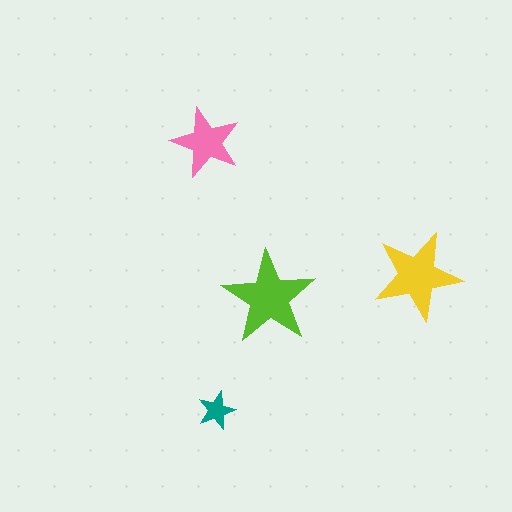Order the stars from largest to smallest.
the lime one, the yellow one, the pink one, the teal one.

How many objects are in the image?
There are 4 objects in the image.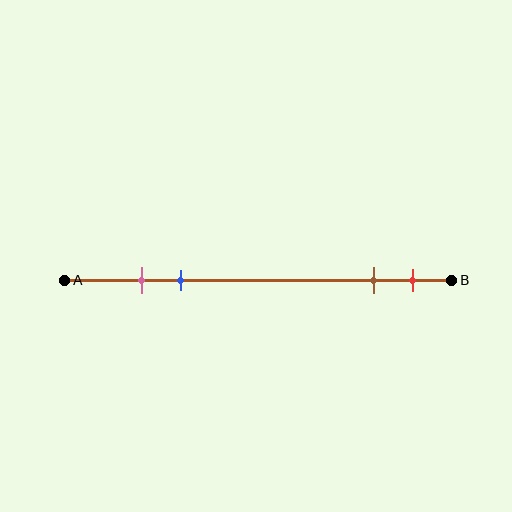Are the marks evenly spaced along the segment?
No, the marks are not evenly spaced.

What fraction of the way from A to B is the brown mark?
The brown mark is approximately 80% (0.8) of the way from A to B.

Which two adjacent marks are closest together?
The pink and blue marks are the closest adjacent pair.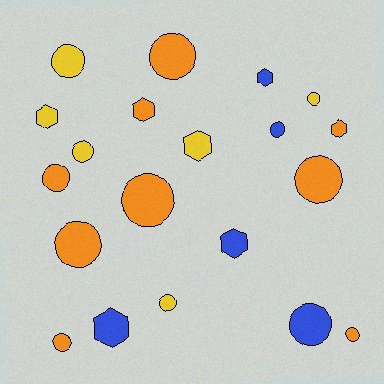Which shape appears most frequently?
Circle, with 13 objects.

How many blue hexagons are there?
There are 3 blue hexagons.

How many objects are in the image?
There are 20 objects.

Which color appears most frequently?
Orange, with 9 objects.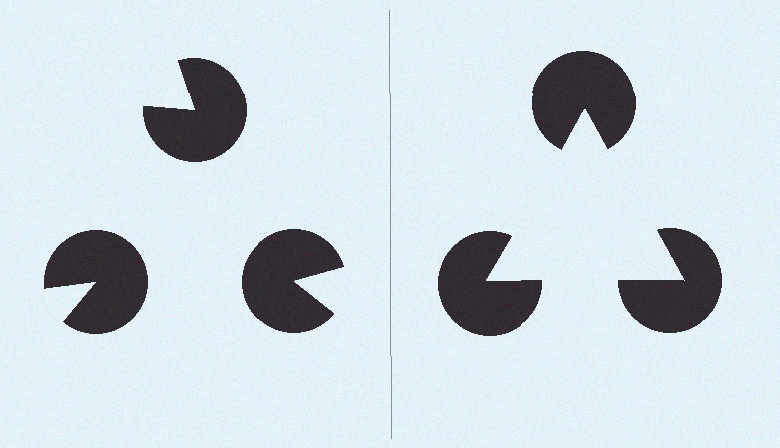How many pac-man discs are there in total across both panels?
6 — 3 on each side.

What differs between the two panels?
The pac-man discs are positioned identically on both sides; only the wedge orientations differ. On the right they align to a triangle; on the left they are misaligned.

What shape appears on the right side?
An illusory triangle.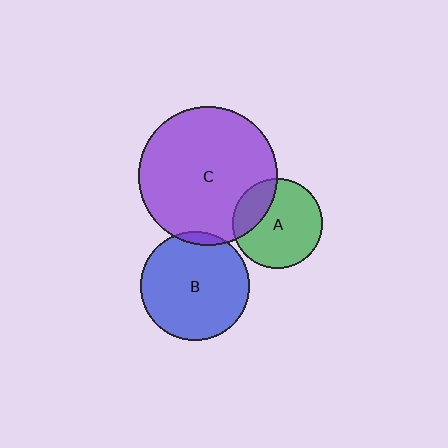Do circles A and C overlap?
Yes.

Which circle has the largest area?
Circle C (purple).